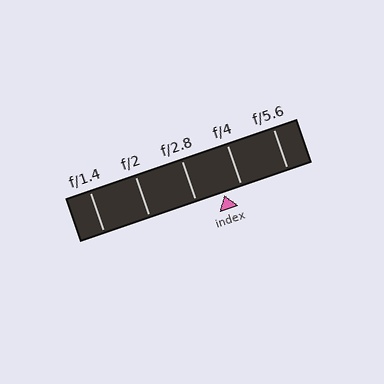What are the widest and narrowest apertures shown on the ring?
The widest aperture shown is f/1.4 and the narrowest is f/5.6.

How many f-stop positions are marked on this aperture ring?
There are 5 f-stop positions marked.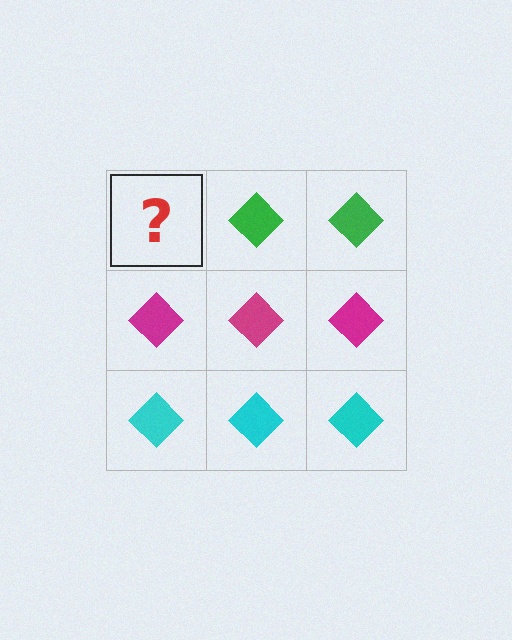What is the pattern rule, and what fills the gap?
The rule is that each row has a consistent color. The gap should be filled with a green diamond.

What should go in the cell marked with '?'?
The missing cell should contain a green diamond.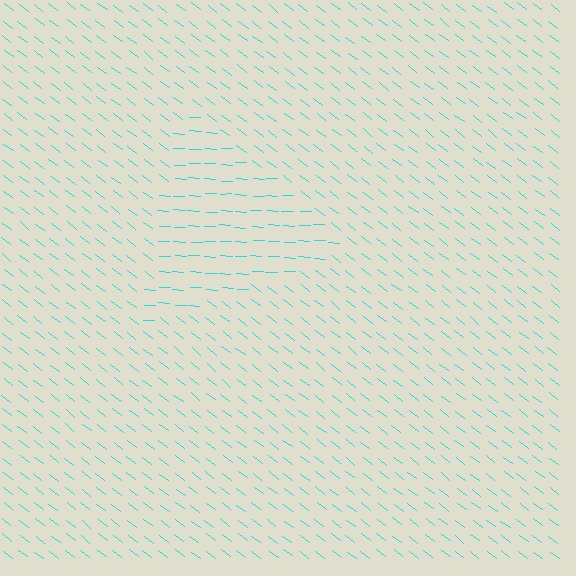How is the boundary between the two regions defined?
The boundary is defined purely by a change in line orientation (approximately 35 degrees difference). All lines are the same color and thickness.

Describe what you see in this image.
The image is filled with small cyan line segments. A triangle region in the image has lines oriented differently from the surrounding lines, creating a visible texture boundary.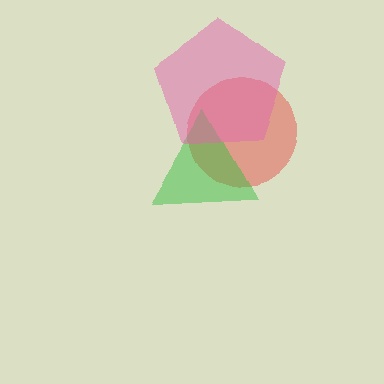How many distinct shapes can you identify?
There are 3 distinct shapes: a red circle, a green triangle, a pink pentagon.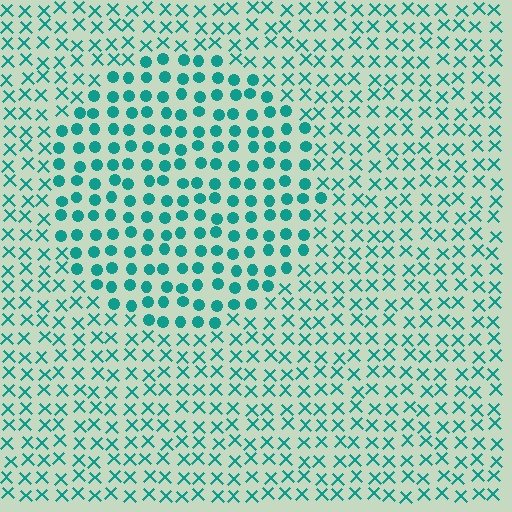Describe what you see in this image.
The image is filled with small teal elements arranged in a uniform grid. A circle-shaped region contains circles, while the surrounding area contains X marks. The boundary is defined purely by the change in element shape.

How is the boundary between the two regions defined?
The boundary is defined by a change in element shape: circles inside vs. X marks outside. All elements share the same color and spacing.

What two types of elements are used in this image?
The image uses circles inside the circle region and X marks outside it.